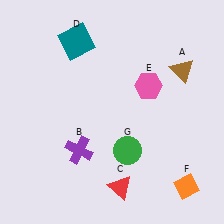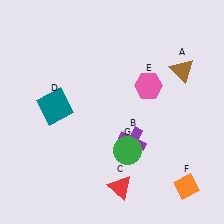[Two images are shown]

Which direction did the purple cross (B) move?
The purple cross (B) moved right.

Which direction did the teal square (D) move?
The teal square (D) moved down.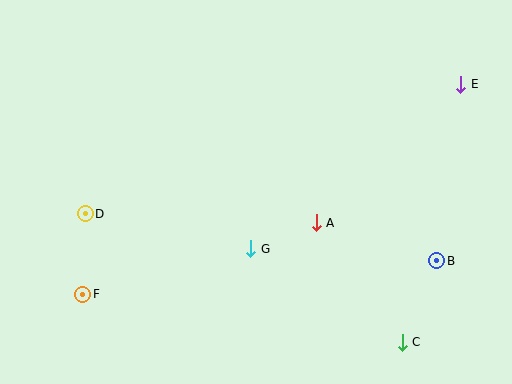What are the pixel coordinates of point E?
Point E is at (461, 84).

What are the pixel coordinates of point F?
Point F is at (83, 294).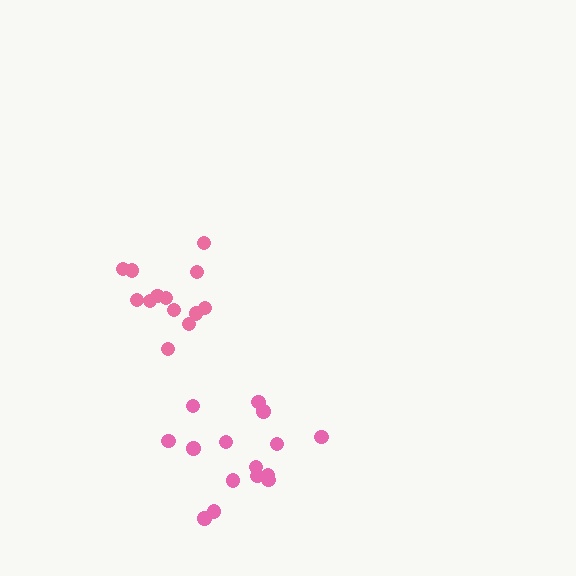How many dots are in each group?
Group 1: 15 dots, Group 2: 13 dots (28 total).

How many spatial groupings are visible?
There are 2 spatial groupings.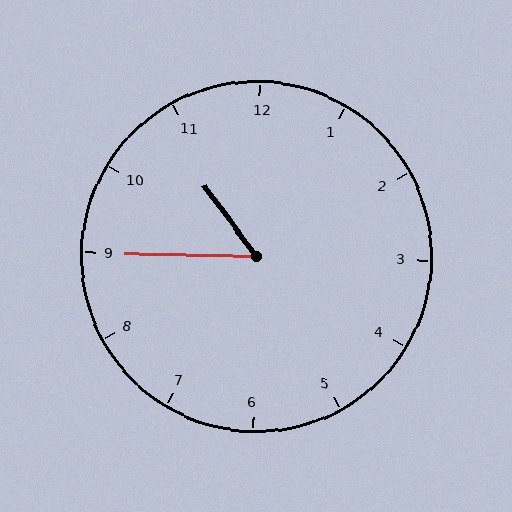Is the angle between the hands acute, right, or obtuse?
It is acute.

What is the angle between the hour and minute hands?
Approximately 52 degrees.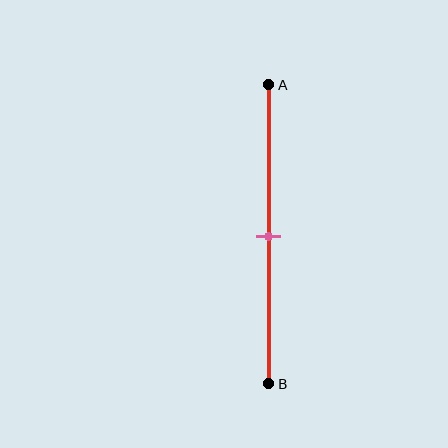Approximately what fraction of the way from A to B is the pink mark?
The pink mark is approximately 50% of the way from A to B.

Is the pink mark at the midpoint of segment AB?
Yes, the mark is approximately at the midpoint.